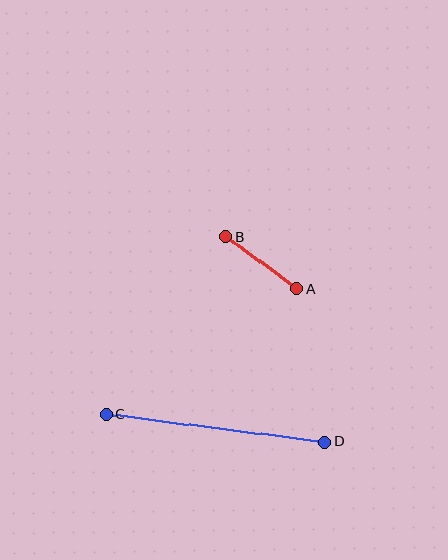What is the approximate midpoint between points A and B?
The midpoint is at approximately (262, 263) pixels.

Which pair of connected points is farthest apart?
Points C and D are farthest apart.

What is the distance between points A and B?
The distance is approximately 88 pixels.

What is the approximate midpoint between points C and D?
The midpoint is at approximately (215, 428) pixels.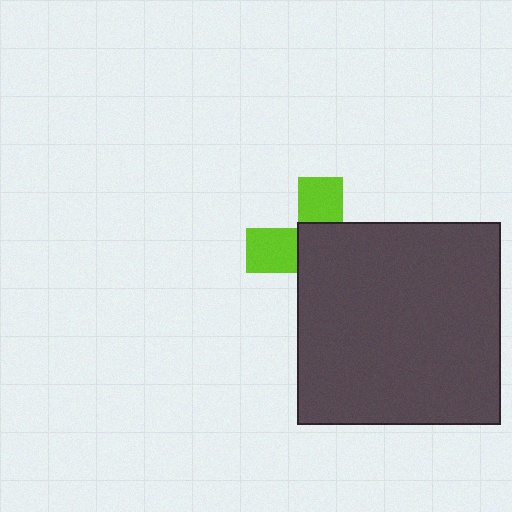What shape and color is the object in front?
The object in front is a dark gray square.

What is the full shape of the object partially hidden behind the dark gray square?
The partially hidden object is a lime cross.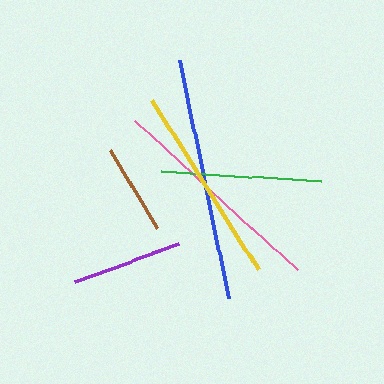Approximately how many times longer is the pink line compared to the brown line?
The pink line is approximately 2.4 times the length of the brown line.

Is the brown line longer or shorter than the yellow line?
The yellow line is longer than the brown line.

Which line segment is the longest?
The blue line is the longest at approximately 242 pixels.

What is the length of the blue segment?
The blue segment is approximately 242 pixels long.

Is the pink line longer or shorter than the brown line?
The pink line is longer than the brown line.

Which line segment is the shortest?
The brown line is the shortest at approximately 92 pixels.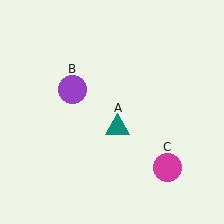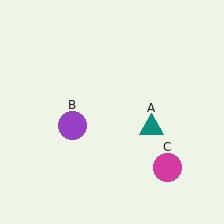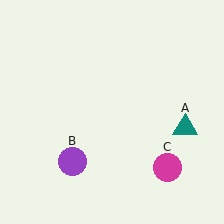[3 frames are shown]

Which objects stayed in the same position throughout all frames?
Magenta circle (object C) remained stationary.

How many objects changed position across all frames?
2 objects changed position: teal triangle (object A), purple circle (object B).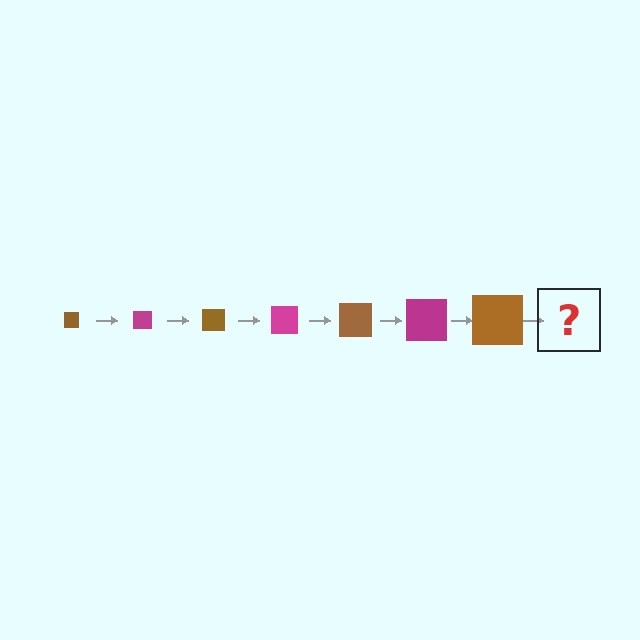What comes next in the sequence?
The next element should be a magenta square, larger than the previous one.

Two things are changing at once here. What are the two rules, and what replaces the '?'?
The two rules are that the square grows larger each step and the color cycles through brown and magenta. The '?' should be a magenta square, larger than the previous one.